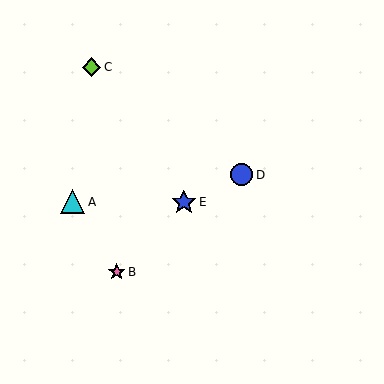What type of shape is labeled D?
Shape D is a blue circle.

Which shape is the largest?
The cyan triangle (labeled A) is the largest.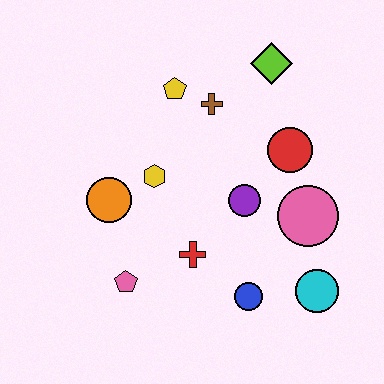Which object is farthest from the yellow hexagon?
The cyan circle is farthest from the yellow hexagon.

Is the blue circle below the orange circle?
Yes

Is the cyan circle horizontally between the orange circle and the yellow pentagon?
No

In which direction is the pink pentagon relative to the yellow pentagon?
The pink pentagon is below the yellow pentagon.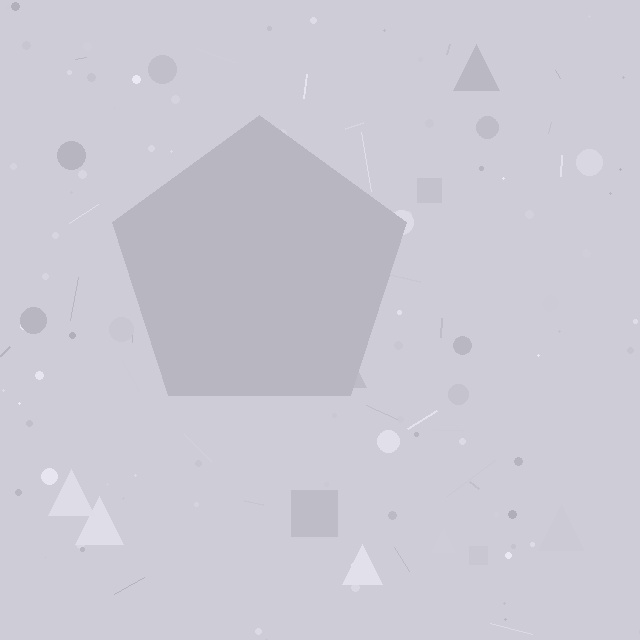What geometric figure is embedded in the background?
A pentagon is embedded in the background.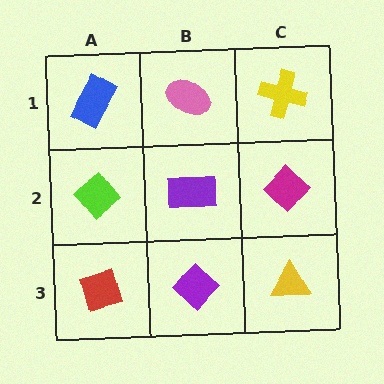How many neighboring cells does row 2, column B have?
4.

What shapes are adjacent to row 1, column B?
A purple rectangle (row 2, column B), a blue rectangle (row 1, column A), a yellow cross (row 1, column C).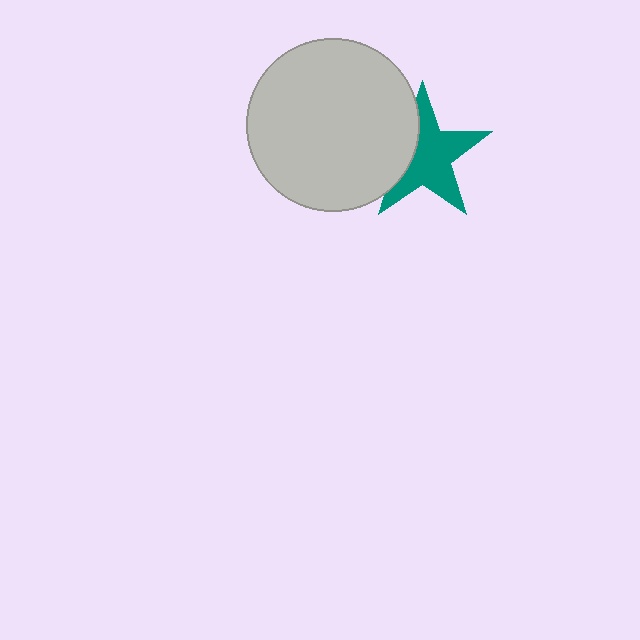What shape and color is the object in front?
The object in front is a light gray circle.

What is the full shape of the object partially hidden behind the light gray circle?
The partially hidden object is a teal star.